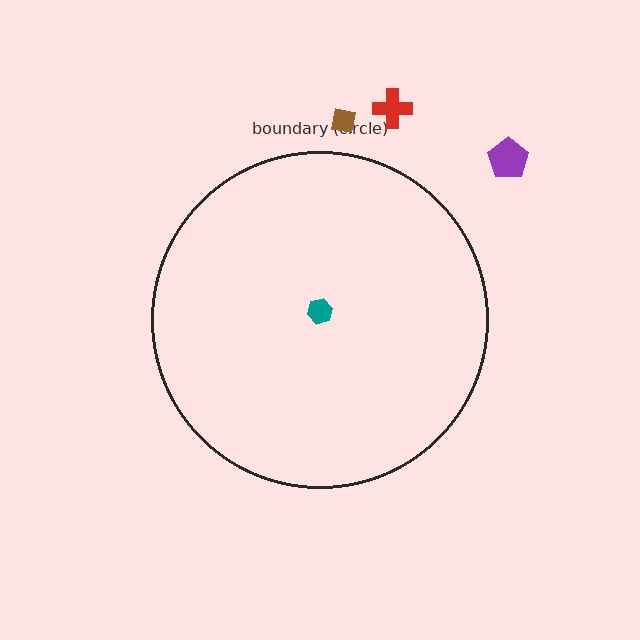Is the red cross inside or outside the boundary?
Outside.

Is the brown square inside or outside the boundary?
Outside.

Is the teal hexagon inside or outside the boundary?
Inside.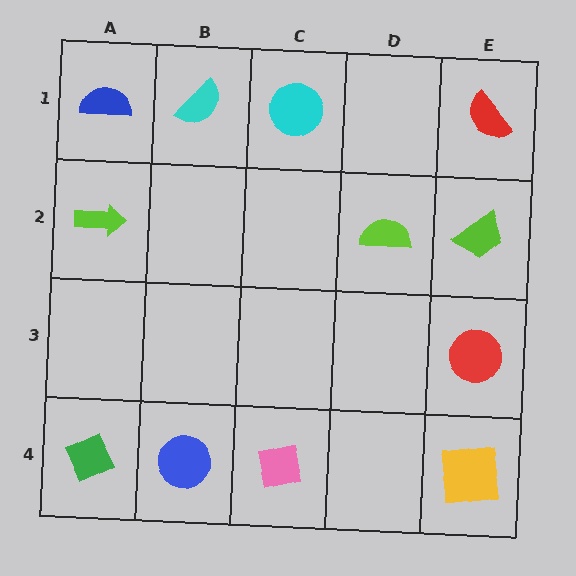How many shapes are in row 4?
4 shapes.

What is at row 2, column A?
A lime arrow.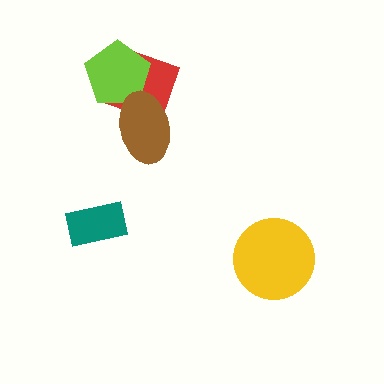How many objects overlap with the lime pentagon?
2 objects overlap with the lime pentagon.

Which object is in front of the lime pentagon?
The brown ellipse is in front of the lime pentagon.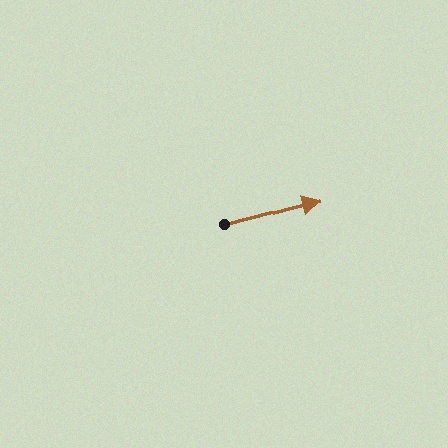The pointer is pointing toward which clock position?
Roughly 3 o'clock.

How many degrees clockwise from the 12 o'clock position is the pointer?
Approximately 76 degrees.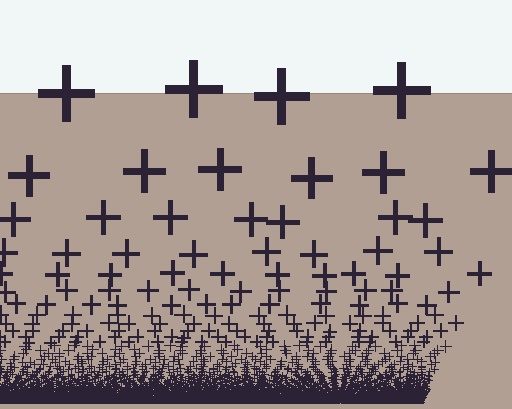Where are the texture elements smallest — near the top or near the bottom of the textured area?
Near the bottom.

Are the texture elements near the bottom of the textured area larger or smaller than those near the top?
Smaller. The gradient is inverted — elements near the bottom are smaller and denser.